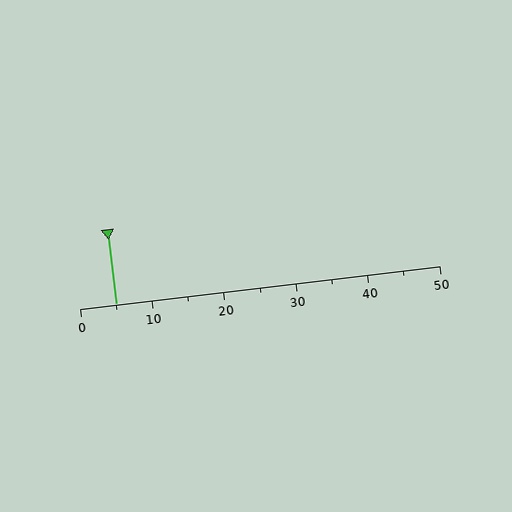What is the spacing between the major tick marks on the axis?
The major ticks are spaced 10 apart.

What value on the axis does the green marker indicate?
The marker indicates approximately 5.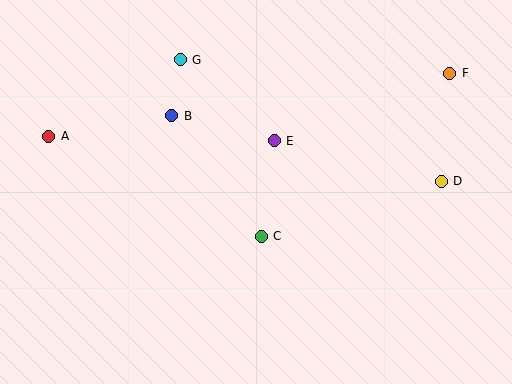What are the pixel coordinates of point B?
Point B is at (172, 116).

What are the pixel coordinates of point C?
Point C is at (261, 236).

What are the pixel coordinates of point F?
Point F is at (450, 73).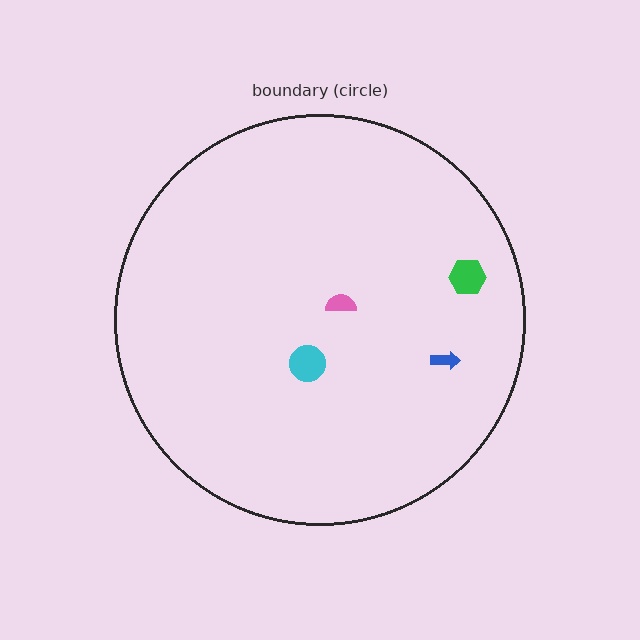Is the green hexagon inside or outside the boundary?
Inside.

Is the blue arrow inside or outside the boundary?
Inside.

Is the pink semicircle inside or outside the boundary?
Inside.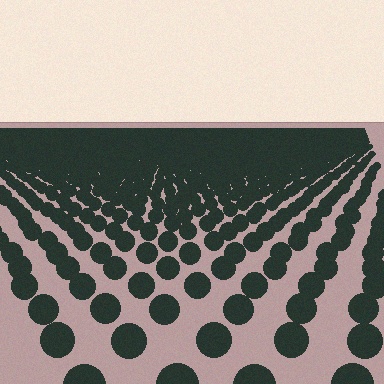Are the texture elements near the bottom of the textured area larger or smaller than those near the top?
Larger. Near the bottom, elements are closer to the viewer and appear at a bigger on-screen size.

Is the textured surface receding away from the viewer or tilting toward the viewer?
The surface is receding away from the viewer. Texture elements get smaller and denser toward the top.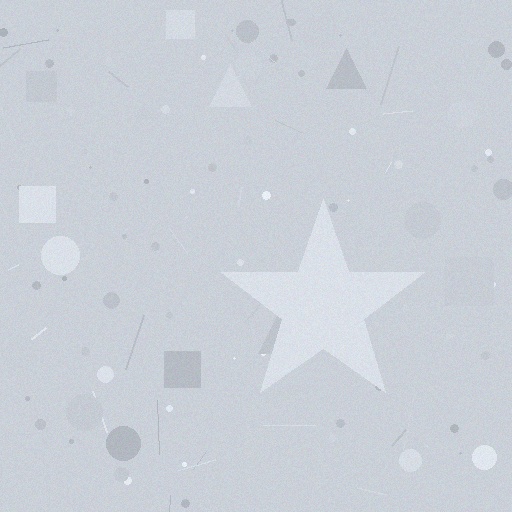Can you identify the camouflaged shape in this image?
The camouflaged shape is a star.